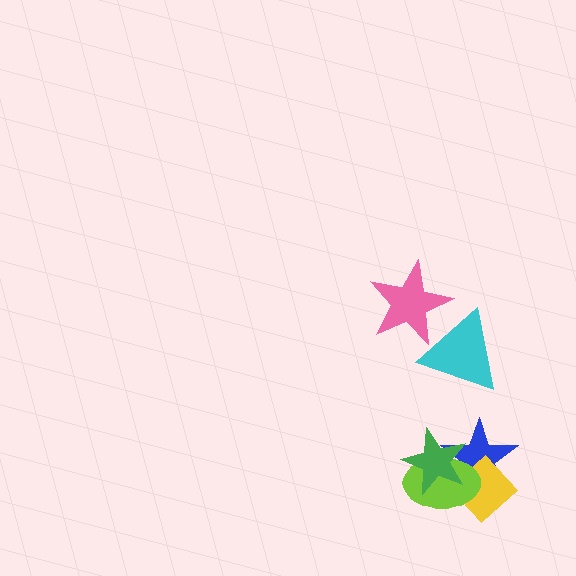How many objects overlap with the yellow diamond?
3 objects overlap with the yellow diamond.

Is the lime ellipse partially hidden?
Yes, it is partially covered by another shape.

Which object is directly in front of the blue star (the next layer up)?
The yellow diamond is directly in front of the blue star.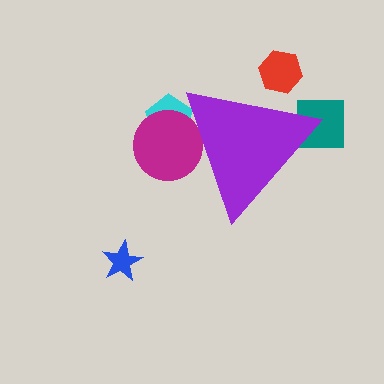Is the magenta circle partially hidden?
Yes, the magenta circle is partially hidden behind the purple triangle.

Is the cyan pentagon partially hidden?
Yes, the cyan pentagon is partially hidden behind the purple triangle.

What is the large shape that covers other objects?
A purple triangle.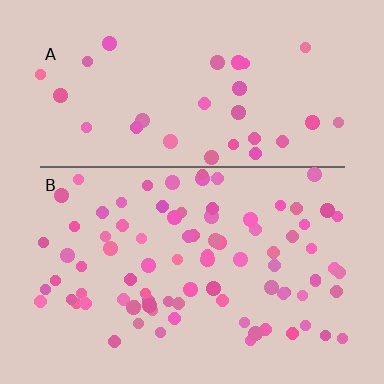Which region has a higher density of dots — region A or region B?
B (the bottom).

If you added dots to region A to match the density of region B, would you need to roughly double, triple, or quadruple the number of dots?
Approximately triple.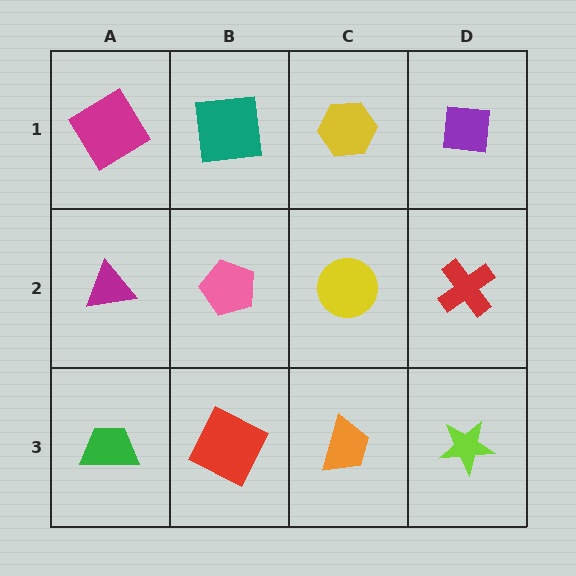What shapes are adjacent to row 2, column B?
A teal square (row 1, column B), a red square (row 3, column B), a magenta triangle (row 2, column A), a yellow circle (row 2, column C).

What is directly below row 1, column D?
A red cross.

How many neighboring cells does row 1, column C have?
3.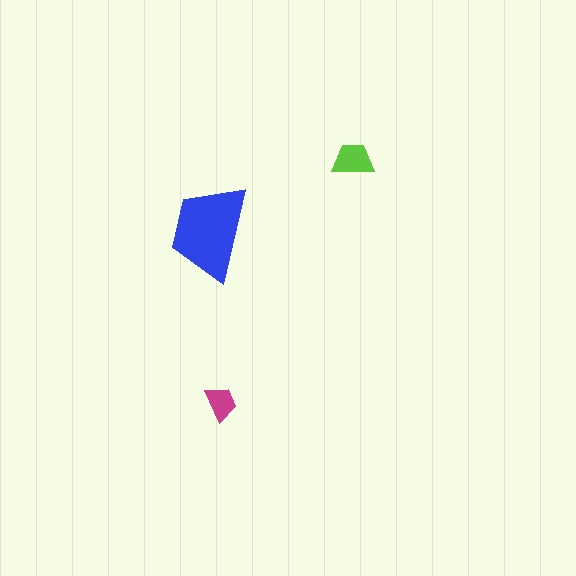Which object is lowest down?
The magenta trapezoid is bottommost.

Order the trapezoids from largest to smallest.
the blue one, the lime one, the magenta one.